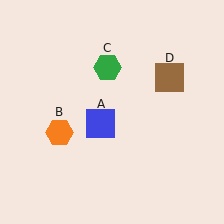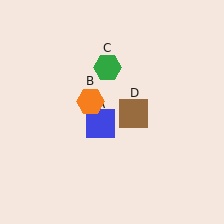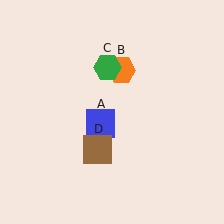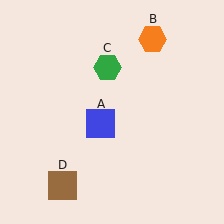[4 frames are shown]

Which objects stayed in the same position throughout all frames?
Blue square (object A) and green hexagon (object C) remained stationary.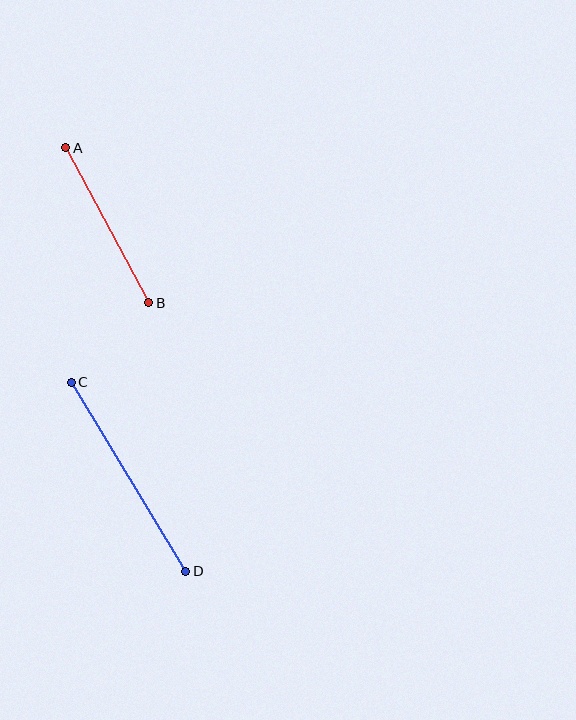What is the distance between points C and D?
The distance is approximately 221 pixels.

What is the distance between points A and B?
The distance is approximately 176 pixels.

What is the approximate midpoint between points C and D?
The midpoint is at approximately (128, 477) pixels.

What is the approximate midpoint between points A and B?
The midpoint is at approximately (107, 225) pixels.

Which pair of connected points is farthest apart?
Points C and D are farthest apart.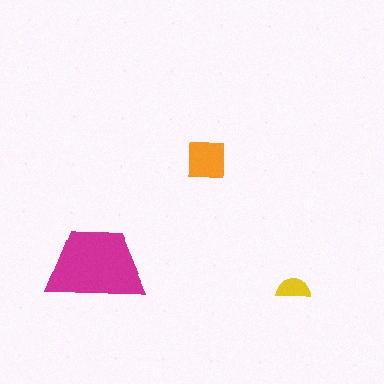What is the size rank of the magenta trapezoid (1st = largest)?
1st.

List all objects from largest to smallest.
The magenta trapezoid, the orange square, the yellow semicircle.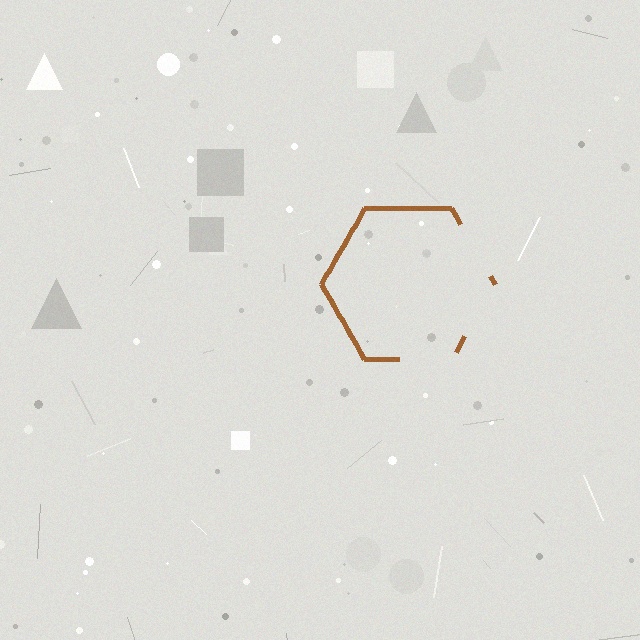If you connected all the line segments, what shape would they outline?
They would outline a hexagon.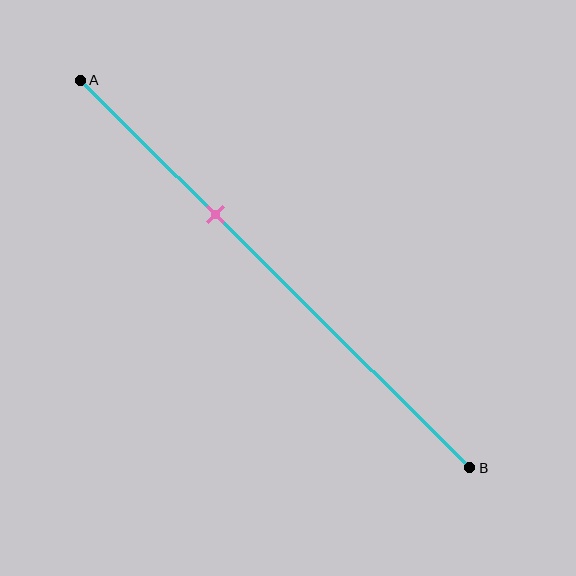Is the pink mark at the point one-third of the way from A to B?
Yes, the mark is approximately at the one-third point.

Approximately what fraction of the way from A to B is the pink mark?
The pink mark is approximately 35% of the way from A to B.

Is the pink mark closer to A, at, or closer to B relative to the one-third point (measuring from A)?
The pink mark is approximately at the one-third point of segment AB.